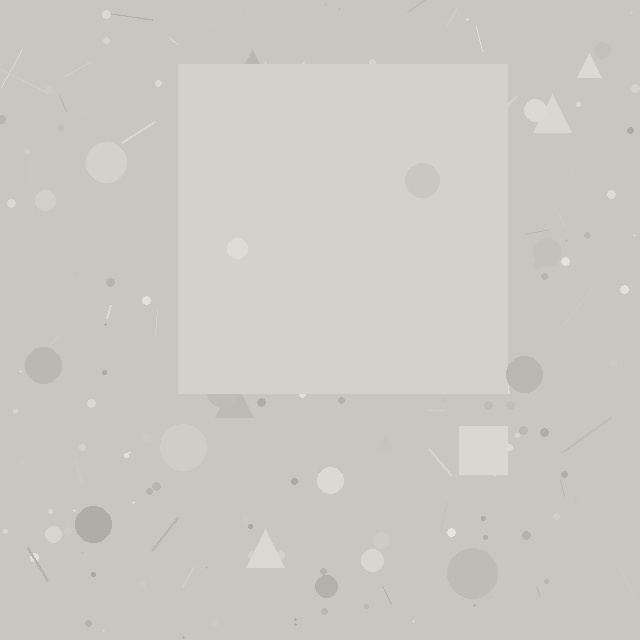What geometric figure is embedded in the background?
A square is embedded in the background.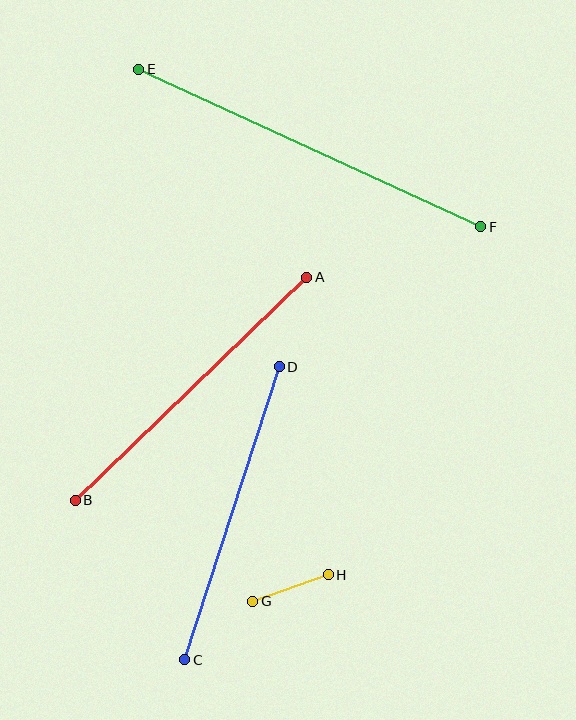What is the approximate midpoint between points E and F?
The midpoint is at approximately (310, 148) pixels.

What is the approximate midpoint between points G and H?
The midpoint is at approximately (290, 588) pixels.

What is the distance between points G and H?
The distance is approximately 80 pixels.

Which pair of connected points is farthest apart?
Points E and F are farthest apart.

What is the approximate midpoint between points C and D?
The midpoint is at approximately (232, 513) pixels.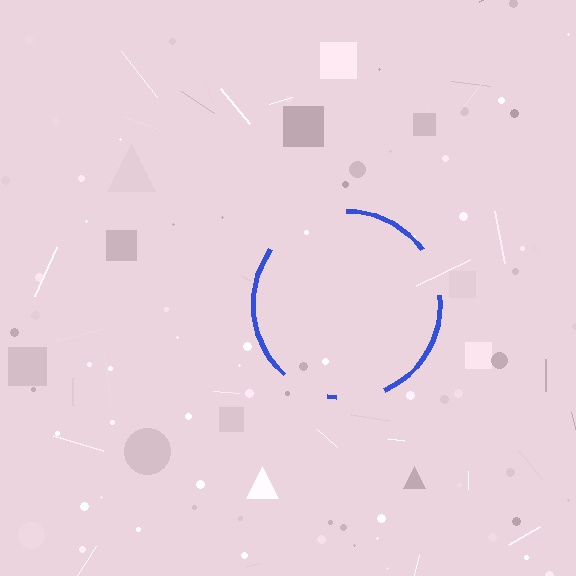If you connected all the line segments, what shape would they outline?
They would outline a circle.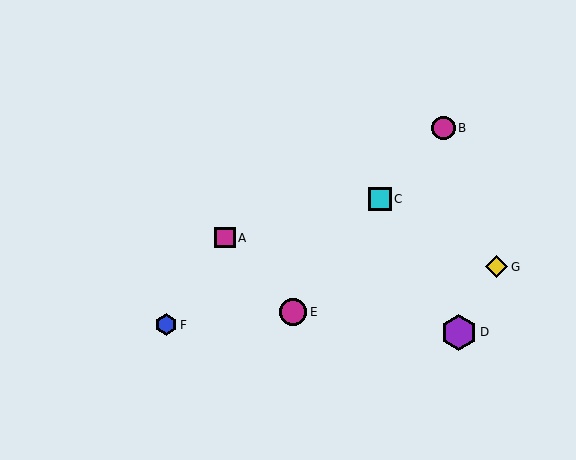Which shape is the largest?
The purple hexagon (labeled D) is the largest.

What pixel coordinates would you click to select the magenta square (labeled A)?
Click at (225, 238) to select the magenta square A.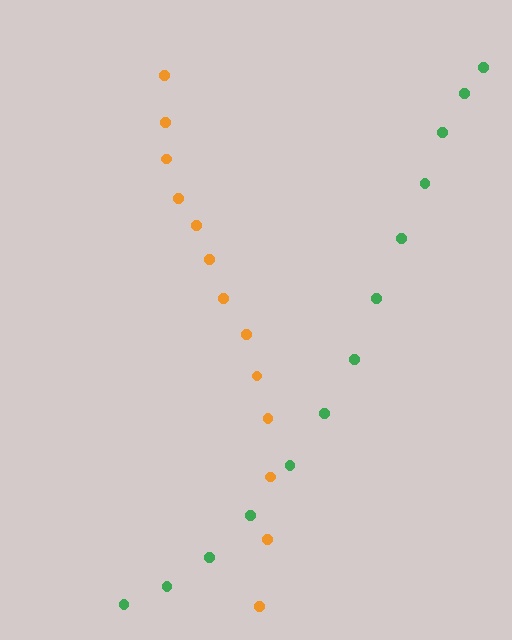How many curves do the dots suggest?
There are 2 distinct paths.